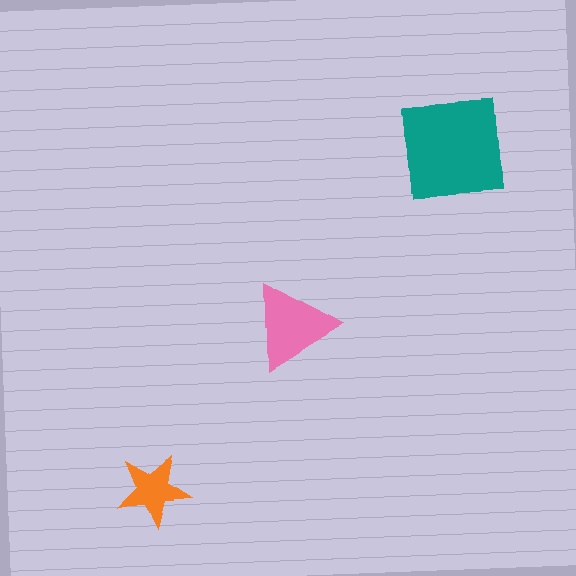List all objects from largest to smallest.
The teal square, the pink triangle, the orange star.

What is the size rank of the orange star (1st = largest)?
3rd.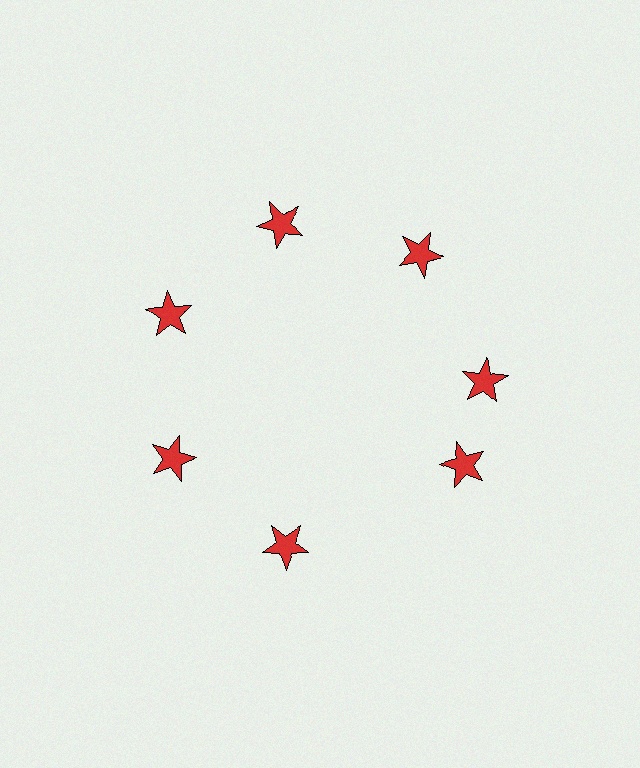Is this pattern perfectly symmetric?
No. The 7 red stars are arranged in a ring, but one element near the 5 o'clock position is rotated out of alignment along the ring, breaking the 7-fold rotational symmetry.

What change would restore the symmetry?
The symmetry would be restored by rotating it back into even spacing with its neighbors so that all 7 stars sit at equal angles and equal distance from the center.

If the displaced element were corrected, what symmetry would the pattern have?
It would have 7-fold rotational symmetry — the pattern would map onto itself every 51 degrees.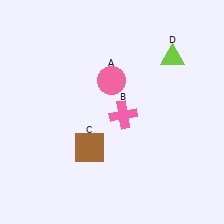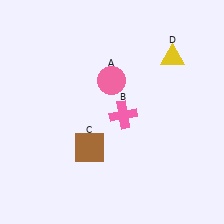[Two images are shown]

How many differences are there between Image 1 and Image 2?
There is 1 difference between the two images.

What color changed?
The triangle (D) changed from lime in Image 1 to yellow in Image 2.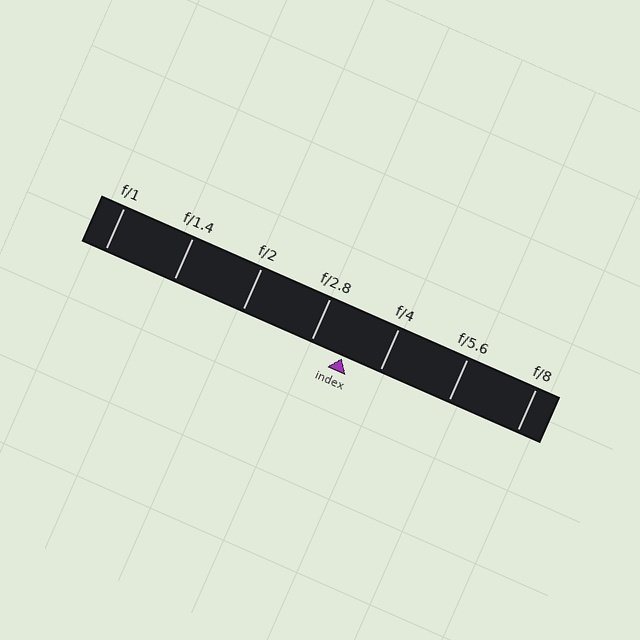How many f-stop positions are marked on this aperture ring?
There are 7 f-stop positions marked.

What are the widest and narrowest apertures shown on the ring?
The widest aperture shown is f/1 and the narrowest is f/8.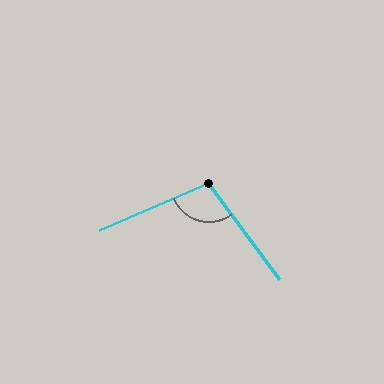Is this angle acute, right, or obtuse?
It is obtuse.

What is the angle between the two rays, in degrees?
Approximately 104 degrees.